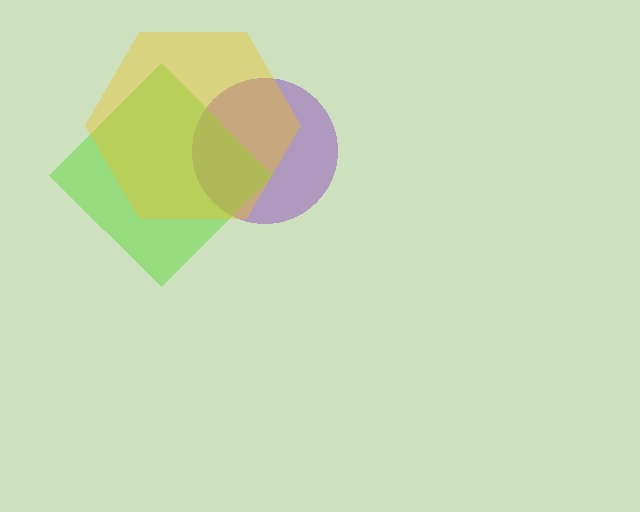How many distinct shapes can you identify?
There are 3 distinct shapes: a purple circle, a lime diamond, a yellow hexagon.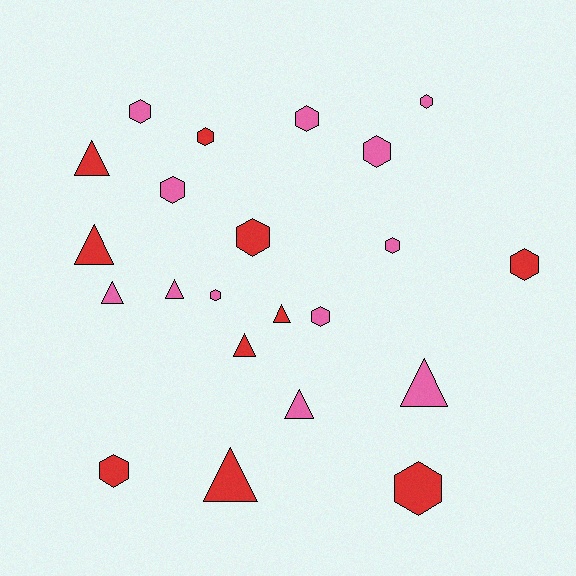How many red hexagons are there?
There are 5 red hexagons.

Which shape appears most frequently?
Hexagon, with 13 objects.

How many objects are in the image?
There are 22 objects.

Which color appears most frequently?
Pink, with 12 objects.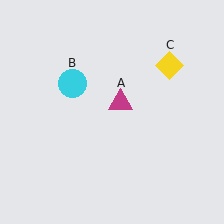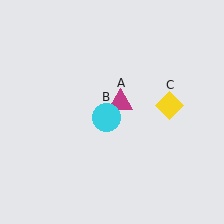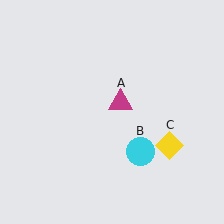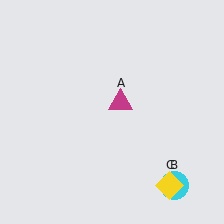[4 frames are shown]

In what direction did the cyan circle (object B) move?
The cyan circle (object B) moved down and to the right.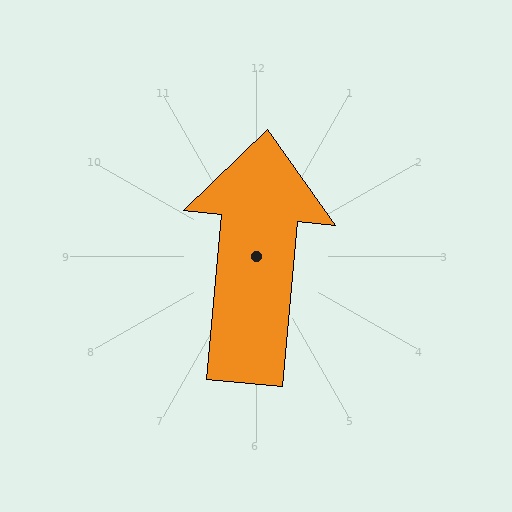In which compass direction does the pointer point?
North.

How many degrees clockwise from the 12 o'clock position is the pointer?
Approximately 5 degrees.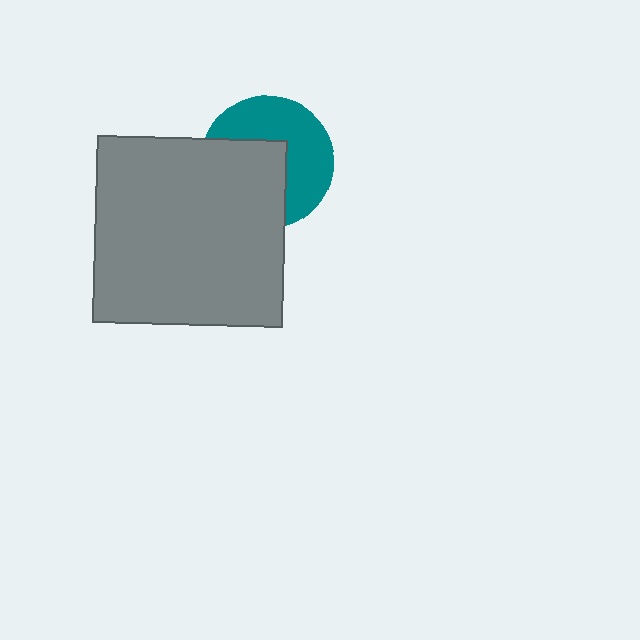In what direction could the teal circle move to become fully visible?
The teal circle could move toward the upper-right. That would shift it out from behind the gray rectangle entirely.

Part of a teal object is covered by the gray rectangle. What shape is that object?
It is a circle.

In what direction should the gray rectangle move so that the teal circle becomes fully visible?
The gray rectangle should move toward the lower-left. That is the shortest direction to clear the overlap and leave the teal circle fully visible.